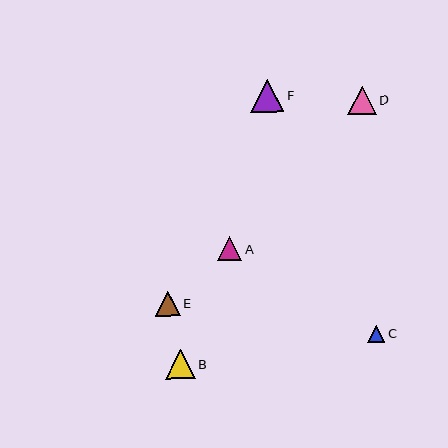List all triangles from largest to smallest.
From largest to smallest: F, B, D, E, A, C.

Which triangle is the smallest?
Triangle C is the smallest with a size of approximately 17 pixels.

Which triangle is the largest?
Triangle F is the largest with a size of approximately 33 pixels.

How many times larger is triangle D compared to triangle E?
Triangle D is approximately 1.1 times the size of triangle E.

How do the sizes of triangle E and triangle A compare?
Triangle E and triangle A are approximately the same size.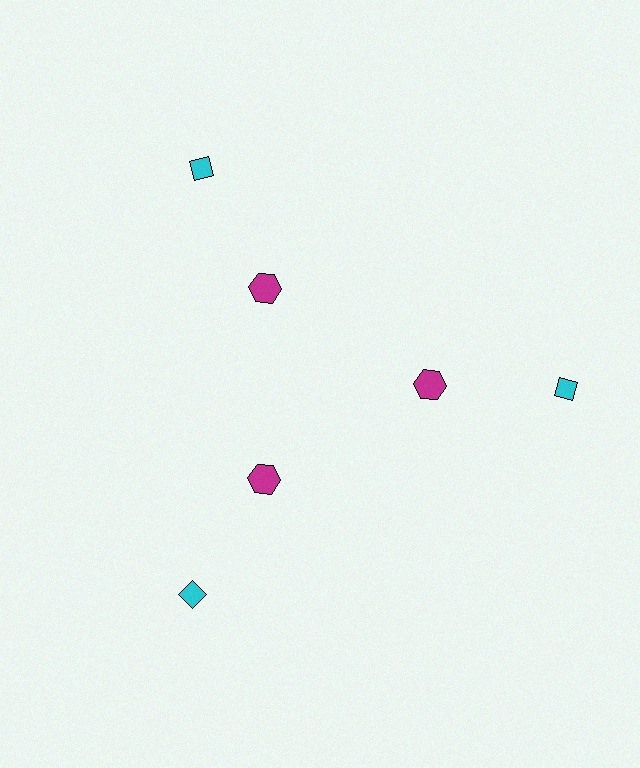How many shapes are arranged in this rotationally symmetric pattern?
There are 6 shapes, arranged in 3 groups of 2.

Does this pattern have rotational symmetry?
Yes, this pattern has 3-fold rotational symmetry. It looks the same after rotating 120 degrees around the center.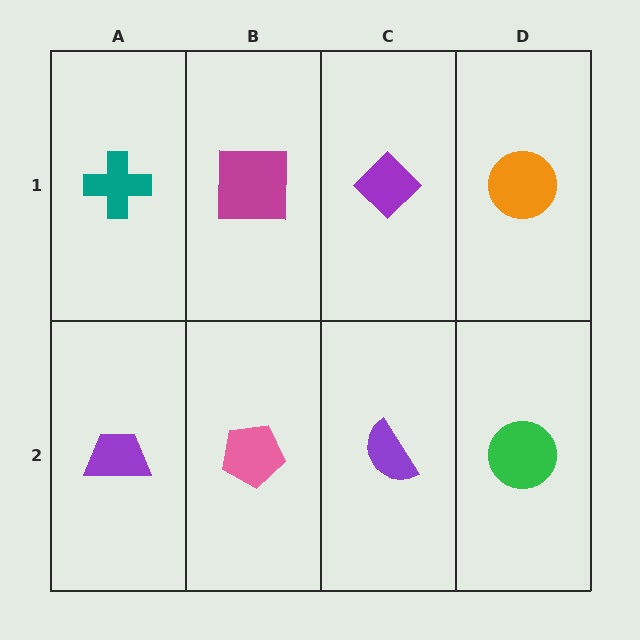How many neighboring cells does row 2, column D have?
2.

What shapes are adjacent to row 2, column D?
An orange circle (row 1, column D), a purple semicircle (row 2, column C).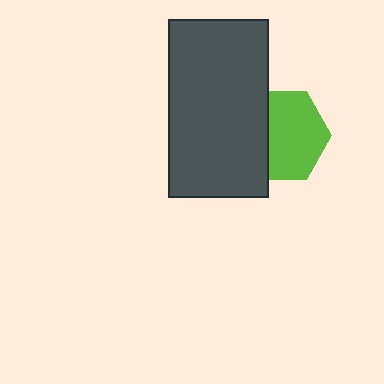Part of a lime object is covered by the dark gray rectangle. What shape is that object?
It is a hexagon.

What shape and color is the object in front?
The object in front is a dark gray rectangle.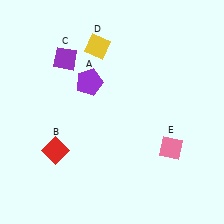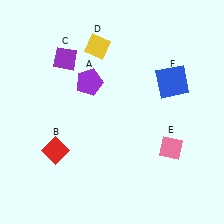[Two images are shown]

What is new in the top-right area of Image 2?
A blue square (F) was added in the top-right area of Image 2.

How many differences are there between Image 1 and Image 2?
There is 1 difference between the two images.